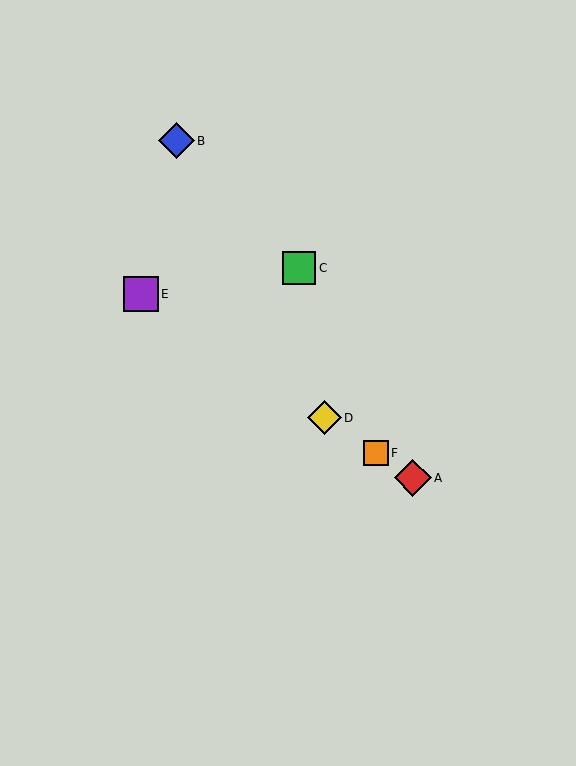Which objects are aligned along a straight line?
Objects A, D, E, F are aligned along a straight line.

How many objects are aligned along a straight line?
4 objects (A, D, E, F) are aligned along a straight line.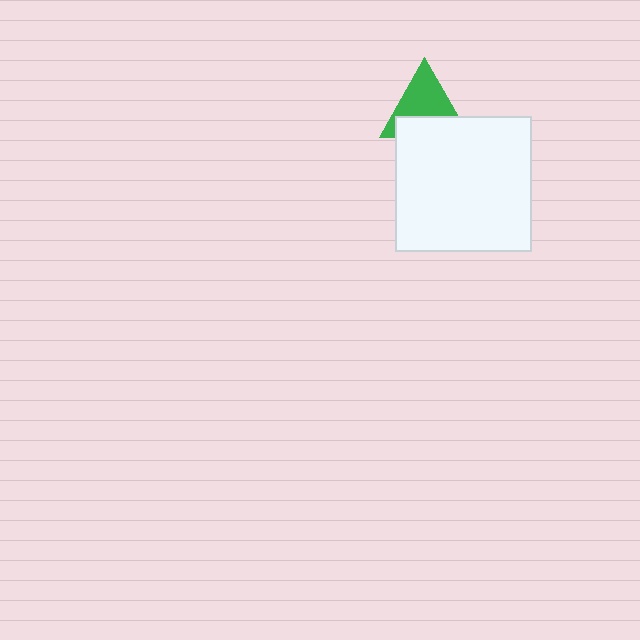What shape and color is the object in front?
The object in front is a white rectangle.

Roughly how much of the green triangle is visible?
About half of it is visible (roughly 59%).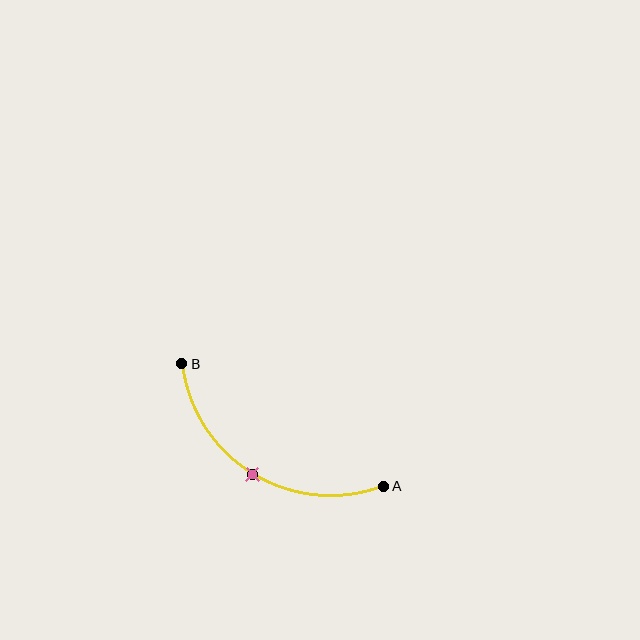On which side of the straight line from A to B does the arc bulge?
The arc bulges below the straight line connecting A and B.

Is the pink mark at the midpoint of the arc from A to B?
Yes. The pink mark lies on the arc at equal arc-length from both A and B — it is the arc midpoint.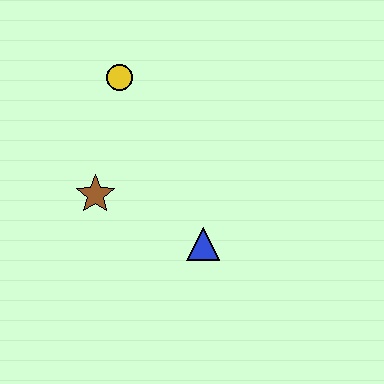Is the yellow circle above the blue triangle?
Yes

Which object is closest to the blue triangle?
The brown star is closest to the blue triangle.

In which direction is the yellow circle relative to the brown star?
The yellow circle is above the brown star.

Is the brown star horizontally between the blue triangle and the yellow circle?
No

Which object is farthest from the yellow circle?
The blue triangle is farthest from the yellow circle.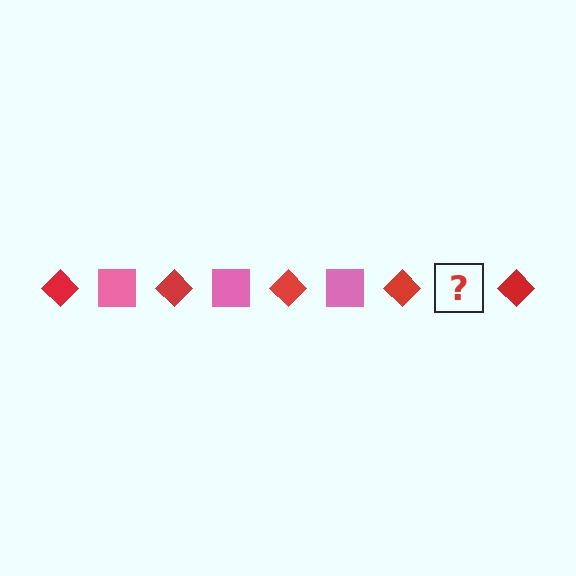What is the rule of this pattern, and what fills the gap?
The rule is that the pattern alternates between red diamond and pink square. The gap should be filled with a pink square.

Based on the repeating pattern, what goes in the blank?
The blank should be a pink square.